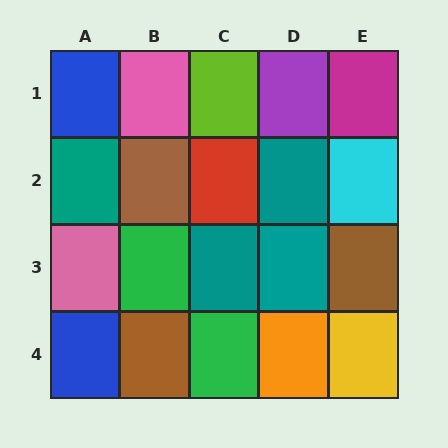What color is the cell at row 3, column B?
Green.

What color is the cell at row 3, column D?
Teal.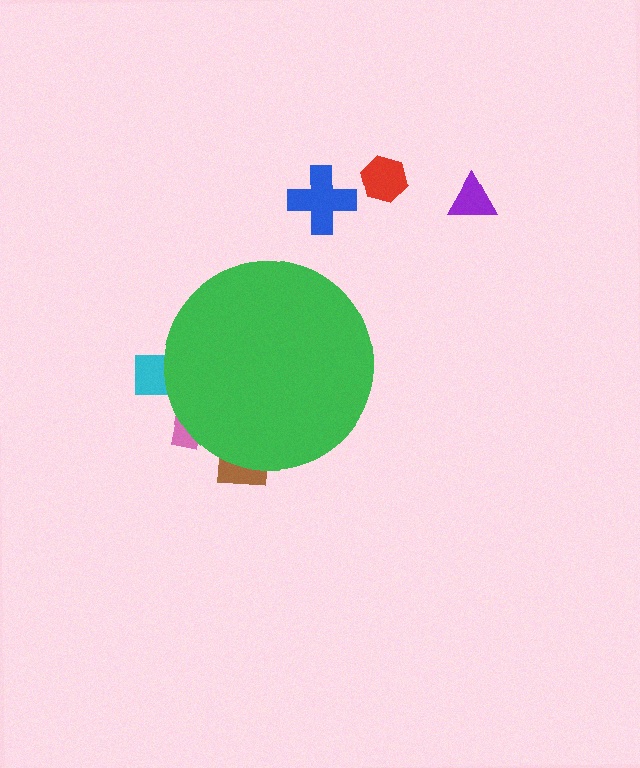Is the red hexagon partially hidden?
No, the red hexagon is fully visible.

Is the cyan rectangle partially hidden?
Yes, the cyan rectangle is partially hidden behind the green circle.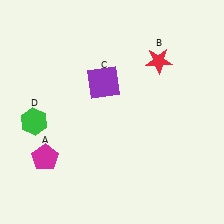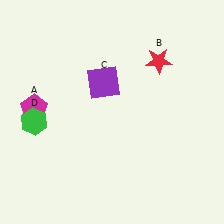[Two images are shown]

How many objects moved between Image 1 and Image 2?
1 object moved between the two images.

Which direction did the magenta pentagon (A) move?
The magenta pentagon (A) moved up.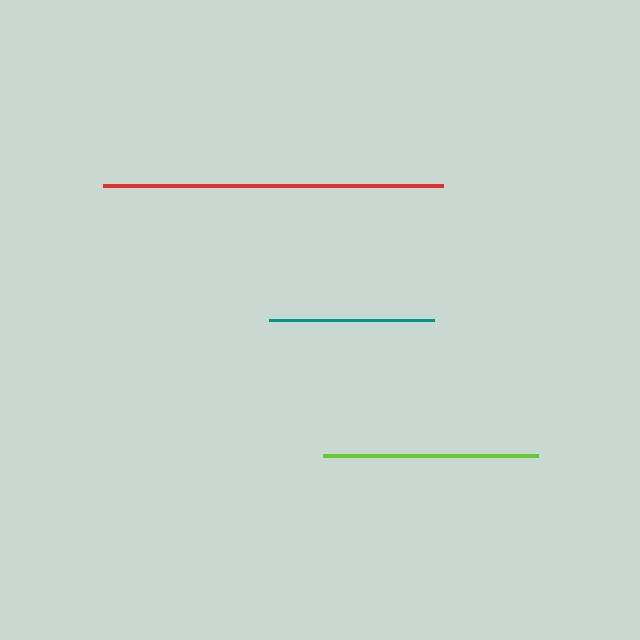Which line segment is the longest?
The red line is the longest at approximately 340 pixels.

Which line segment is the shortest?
The teal line is the shortest at approximately 165 pixels.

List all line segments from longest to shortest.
From longest to shortest: red, lime, teal.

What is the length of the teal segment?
The teal segment is approximately 165 pixels long.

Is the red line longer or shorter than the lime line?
The red line is longer than the lime line.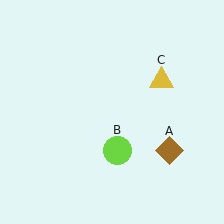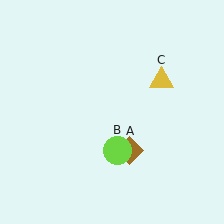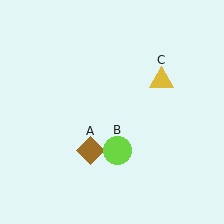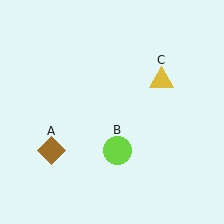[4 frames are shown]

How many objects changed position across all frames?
1 object changed position: brown diamond (object A).